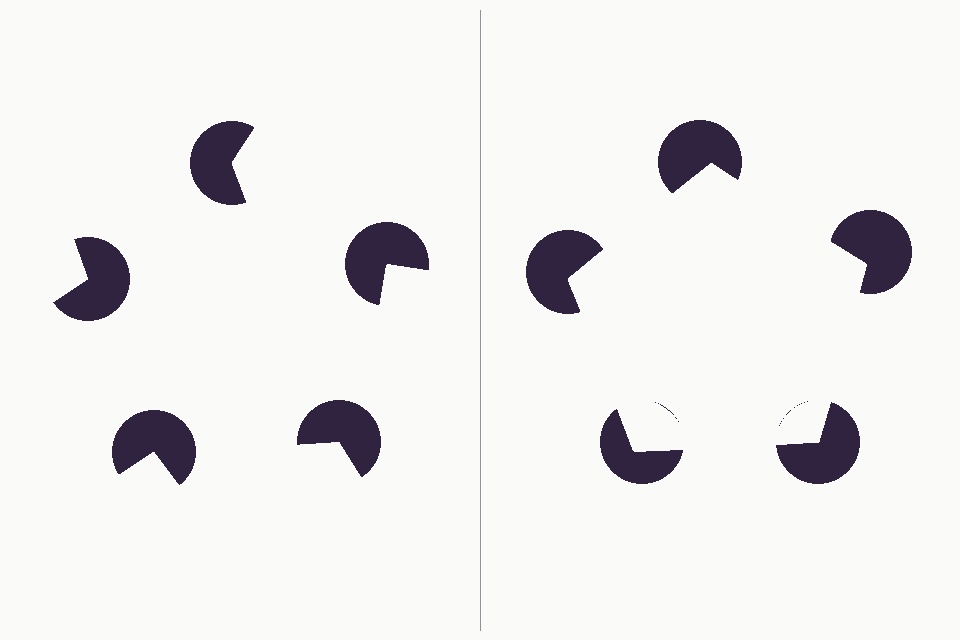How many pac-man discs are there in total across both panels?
10 — 5 on each side.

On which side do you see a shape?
An illusory pentagon appears on the right side. On the left side the wedge cuts are rotated, so no coherent shape forms.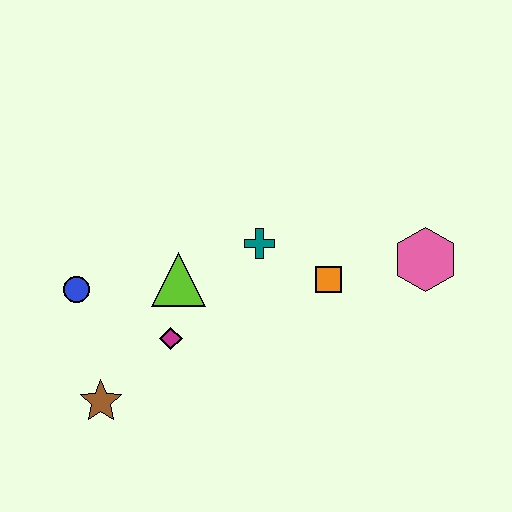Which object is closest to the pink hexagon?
The orange square is closest to the pink hexagon.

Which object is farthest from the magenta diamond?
The pink hexagon is farthest from the magenta diamond.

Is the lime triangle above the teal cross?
No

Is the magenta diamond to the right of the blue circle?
Yes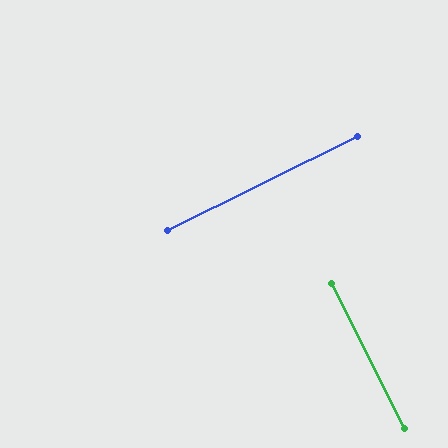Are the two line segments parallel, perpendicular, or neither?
Perpendicular — they meet at approximately 90°.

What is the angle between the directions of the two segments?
Approximately 90 degrees.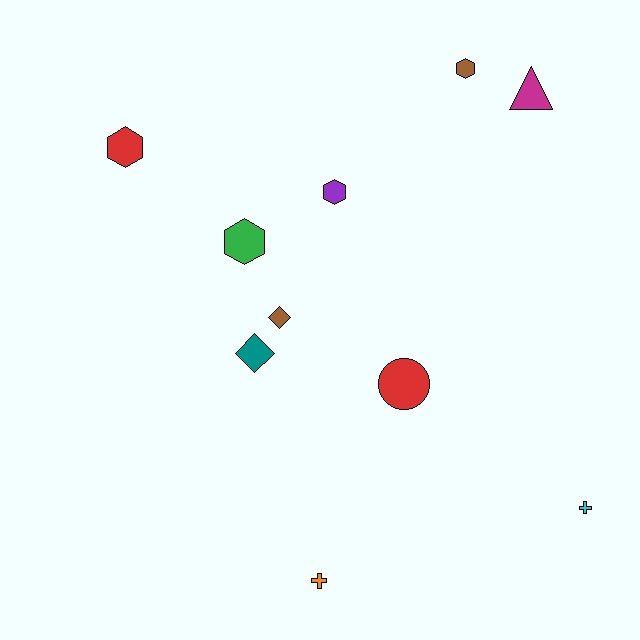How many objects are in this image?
There are 10 objects.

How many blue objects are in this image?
There are no blue objects.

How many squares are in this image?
There are no squares.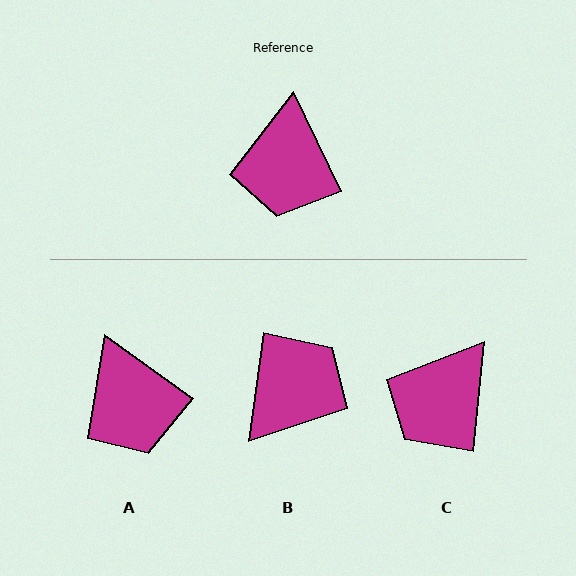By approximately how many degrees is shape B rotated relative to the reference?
Approximately 146 degrees counter-clockwise.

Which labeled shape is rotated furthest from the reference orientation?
B, about 146 degrees away.